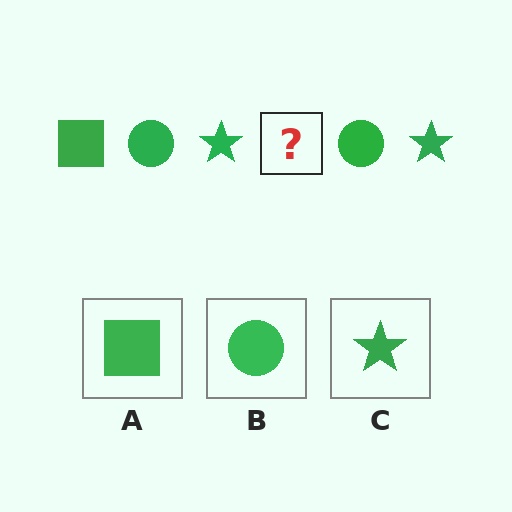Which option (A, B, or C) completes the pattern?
A.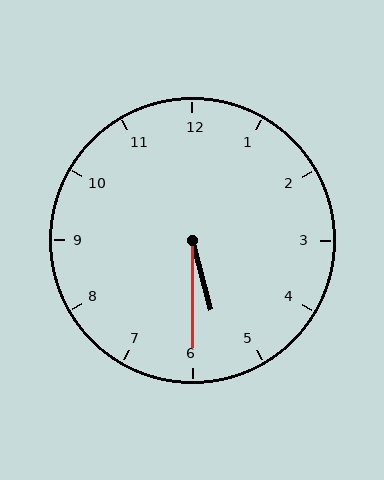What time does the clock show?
5:30.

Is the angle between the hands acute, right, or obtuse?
It is acute.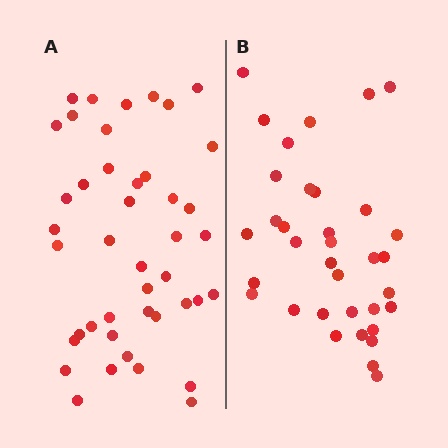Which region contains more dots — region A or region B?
Region A (the left region) has more dots.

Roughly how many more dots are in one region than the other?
Region A has roughly 8 or so more dots than region B.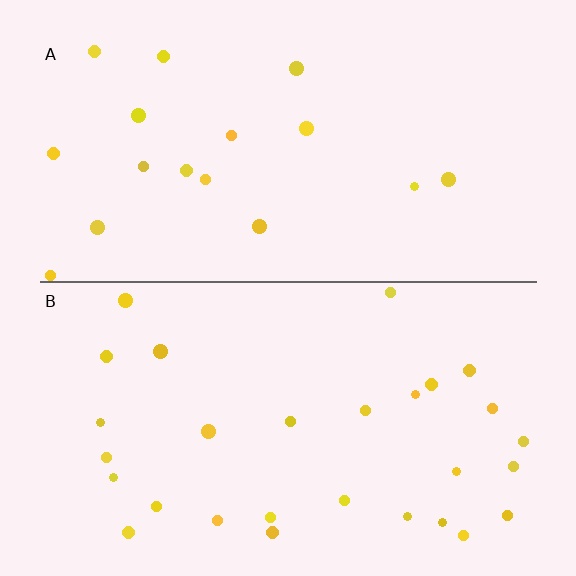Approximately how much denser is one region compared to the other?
Approximately 1.7× — region B over region A.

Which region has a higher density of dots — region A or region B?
B (the bottom).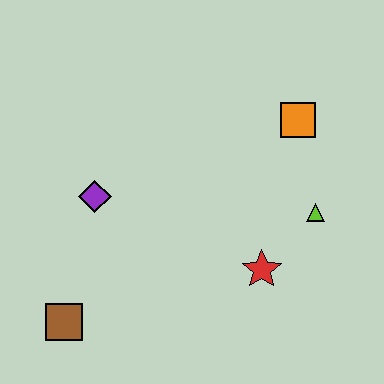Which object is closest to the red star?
The lime triangle is closest to the red star.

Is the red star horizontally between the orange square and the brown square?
Yes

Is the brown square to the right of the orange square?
No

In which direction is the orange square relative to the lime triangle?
The orange square is above the lime triangle.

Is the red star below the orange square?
Yes